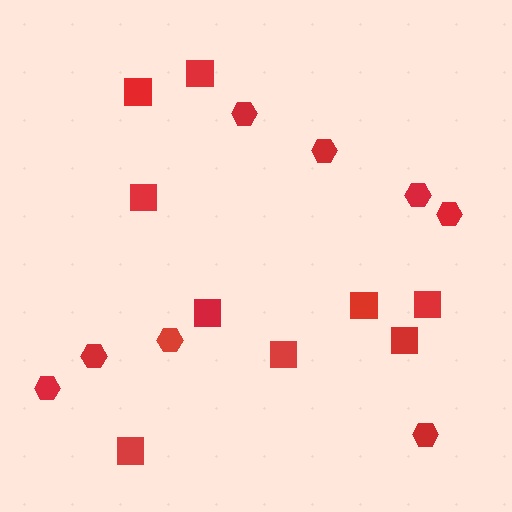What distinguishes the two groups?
There are 2 groups: one group of squares (9) and one group of hexagons (8).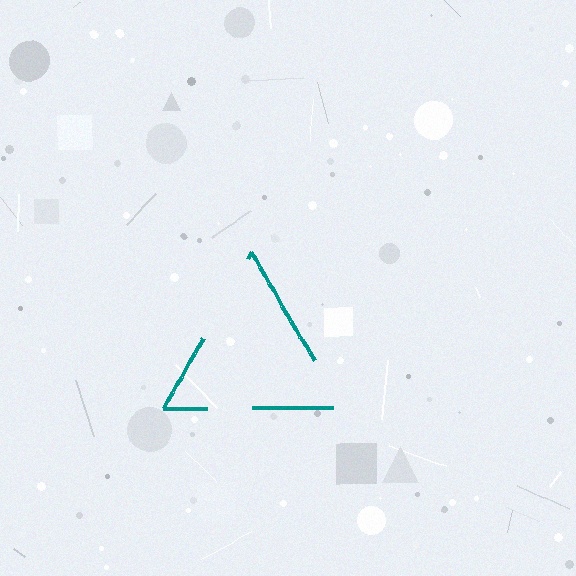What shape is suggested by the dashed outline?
The dashed outline suggests a triangle.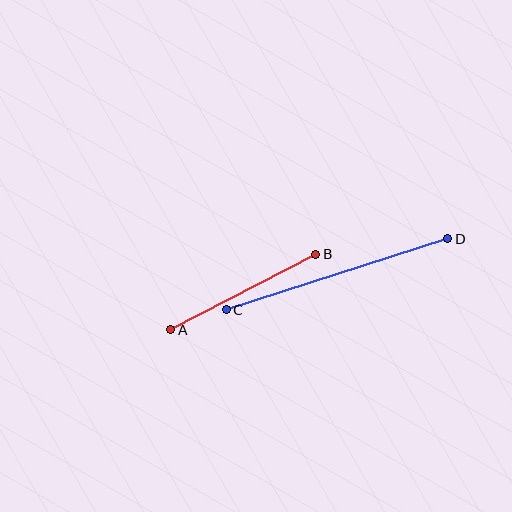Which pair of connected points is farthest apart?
Points C and D are farthest apart.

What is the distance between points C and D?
The distance is approximately 233 pixels.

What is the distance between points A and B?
The distance is approximately 164 pixels.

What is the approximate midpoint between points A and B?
The midpoint is at approximately (243, 292) pixels.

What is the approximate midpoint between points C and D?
The midpoint is at approximately (337, 274) pixels.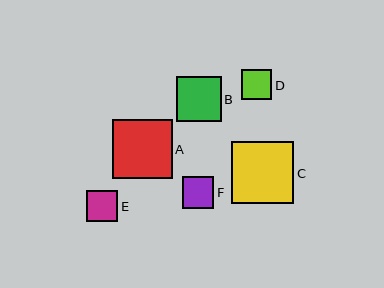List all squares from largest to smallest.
From largest to smallest: C, A, B, F, E, D.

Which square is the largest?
Square C is the largest with a size of approximately 62 pixels.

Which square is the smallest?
Square D is the smallest with a size of approximately 30 pixels.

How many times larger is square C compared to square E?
Square C is approximately 2.0 times the size of square E.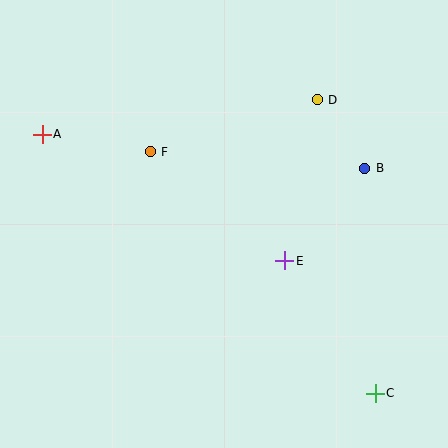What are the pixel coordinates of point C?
Point C is at (375, 393).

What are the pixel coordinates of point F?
Point F is at (150, 152).